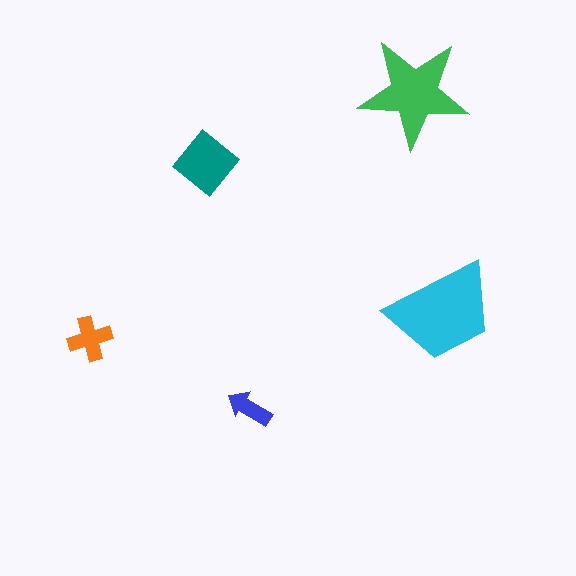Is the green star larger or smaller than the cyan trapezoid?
Smaller.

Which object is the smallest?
The blue arrow.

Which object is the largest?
The cyan trapezoid.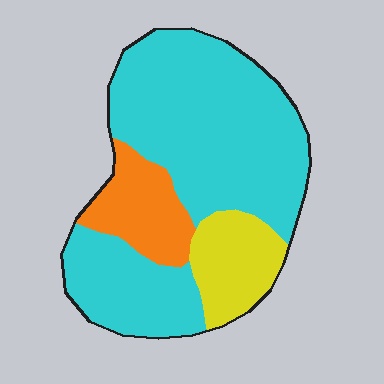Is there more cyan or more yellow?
Cyan.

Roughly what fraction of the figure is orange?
Orange takes up about one sixth (1/6) of the figure.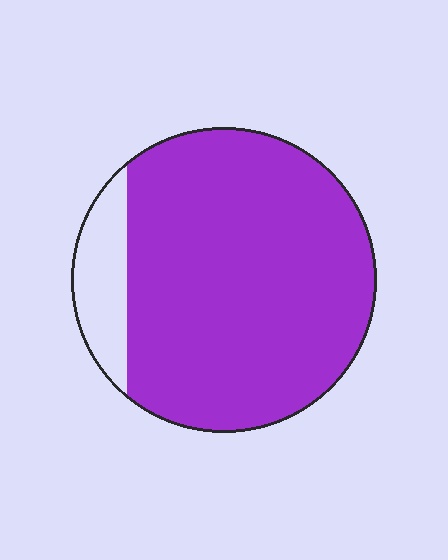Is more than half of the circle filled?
Yes.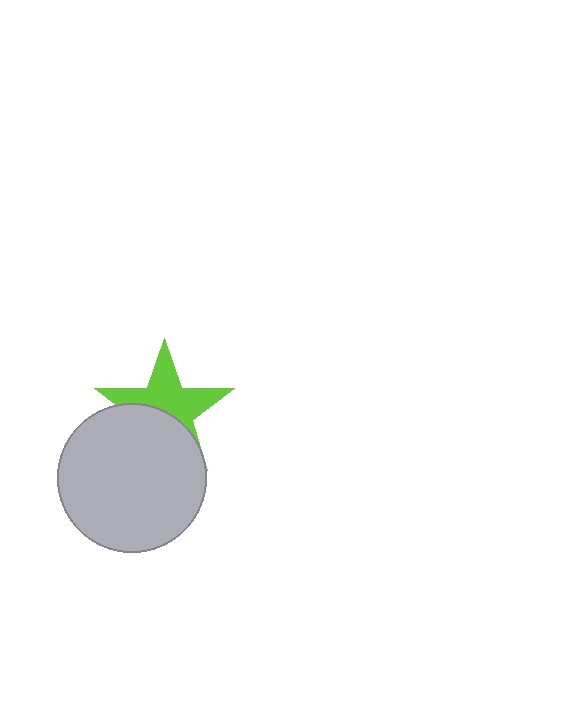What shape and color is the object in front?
The object in front is a light gray circle.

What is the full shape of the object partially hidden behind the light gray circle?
The partially hidden object is a lime star.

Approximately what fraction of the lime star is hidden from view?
Roughly 44% of the lime star is hidden behind the light gray circle.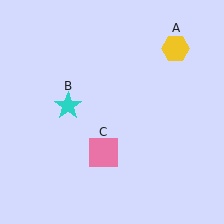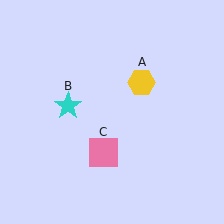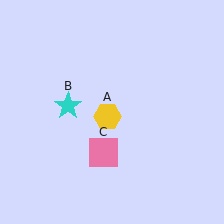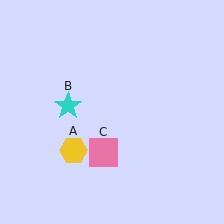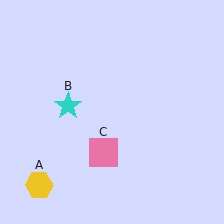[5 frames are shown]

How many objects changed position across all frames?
1 object changed position: yellow hexagon (object A).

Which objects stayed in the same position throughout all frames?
Cyan star (object B) and pink square (object C) remained stationary.